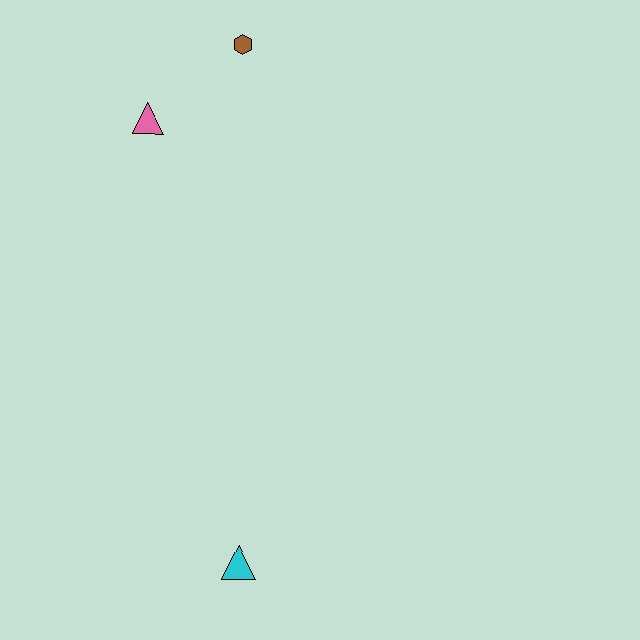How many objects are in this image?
There are 3 objects.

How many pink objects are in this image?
There is 1 pink object.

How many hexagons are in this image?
There is 1 hexagon.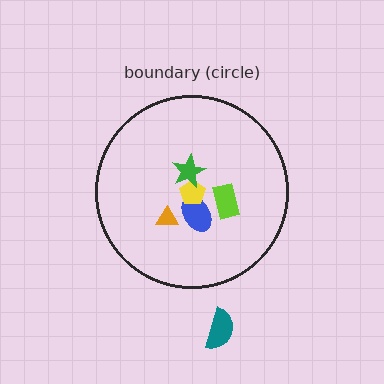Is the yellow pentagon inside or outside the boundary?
Inside.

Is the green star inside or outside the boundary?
Inside.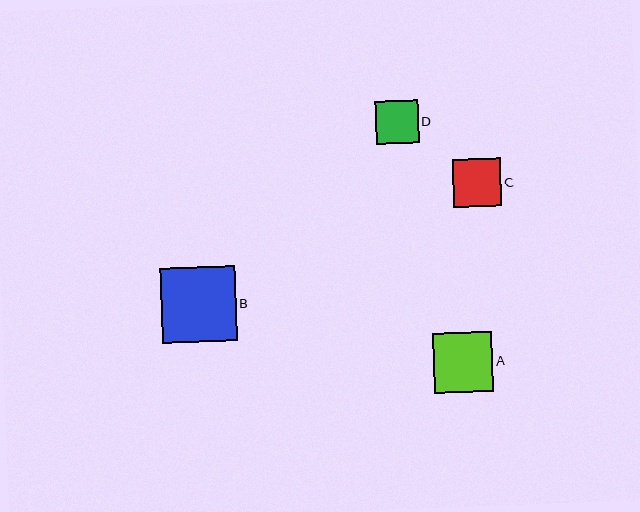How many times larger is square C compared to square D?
Square C is approximately 1.1 times the size of square D.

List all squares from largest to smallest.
From largest to smallest: B, A, C, D.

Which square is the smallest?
Square D is the smallest with a size of approximately 42 pixels.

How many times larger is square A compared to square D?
Square A is approximately 1.4 times the size of square D.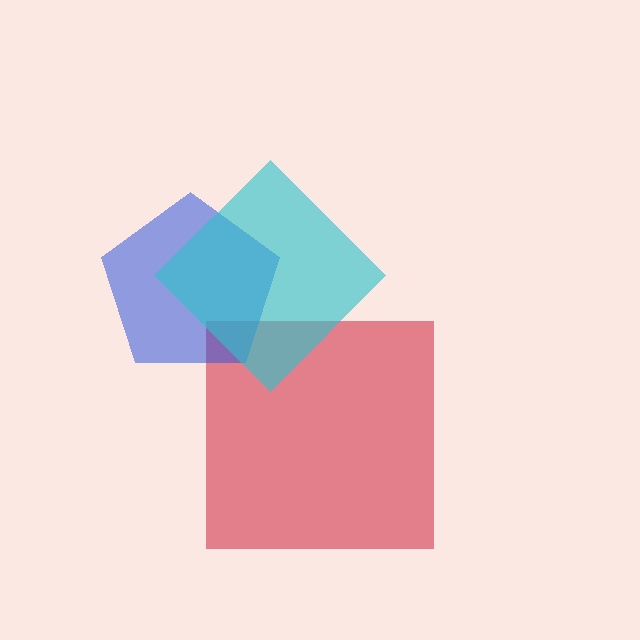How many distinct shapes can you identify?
There are 3 distinct shapes: a red square, a blue pentagon, a cyan diamond.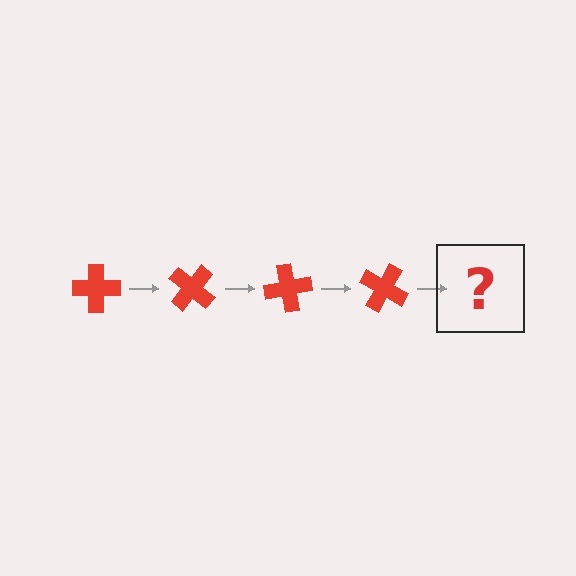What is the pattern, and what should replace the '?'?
The pattern is that the cross rotates 40 degrees each step. The '?' should be a red cross rotated 160 degrees.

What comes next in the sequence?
The next element should be a red cross rotated 160 degrees.